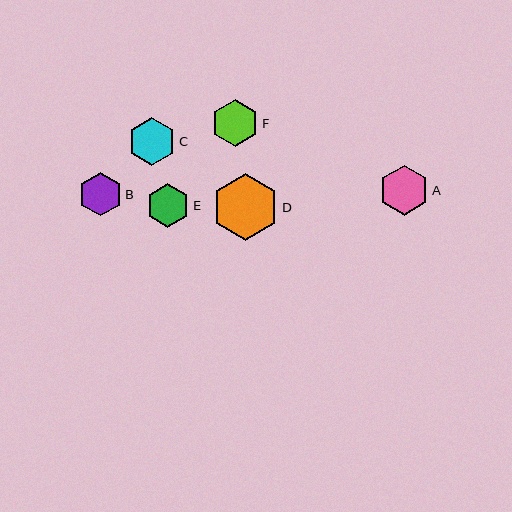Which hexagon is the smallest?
Hexagon E is the smallest with a size of approximately 43 pixels.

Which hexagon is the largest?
Hexagon D is the largest with a size of approximately 67 pixels.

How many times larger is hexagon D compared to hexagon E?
Hexagon D is approximately 1.5 times the size of hexagon E.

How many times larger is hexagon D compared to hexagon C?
Hexagon D is approximately 1.4 times the size of hexagon C.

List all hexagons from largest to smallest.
From largest to smallest: D, A, C, F, B, E.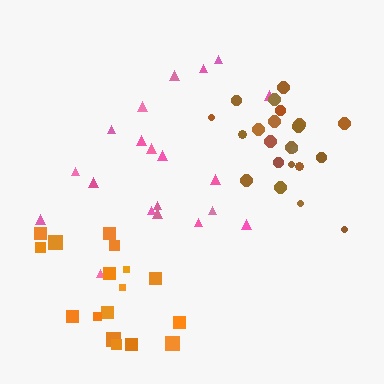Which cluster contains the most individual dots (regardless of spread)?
Brown (22).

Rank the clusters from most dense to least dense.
brown, orange, pink.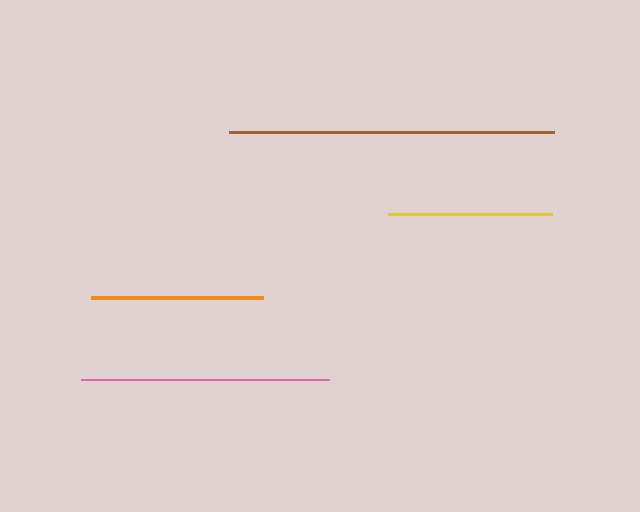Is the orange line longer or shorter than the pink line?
The pink line is longer than the orange line.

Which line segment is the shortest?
The yellow line is the shortest at approximately 163 pixels.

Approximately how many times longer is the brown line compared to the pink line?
The brown line is approximately 1.3 times the length of the pink line.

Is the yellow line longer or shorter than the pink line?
The pink line is longer than the yellow line.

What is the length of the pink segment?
The pink segment is approximately 248 pixels long.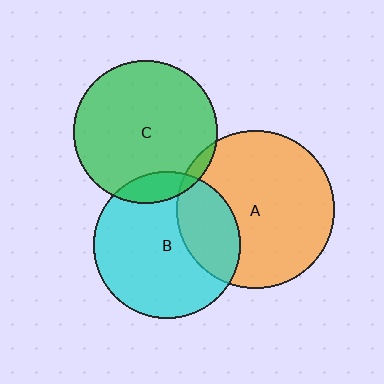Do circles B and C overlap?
Yes.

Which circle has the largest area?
Circle A (orange).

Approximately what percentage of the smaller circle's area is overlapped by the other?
Approximately 10%.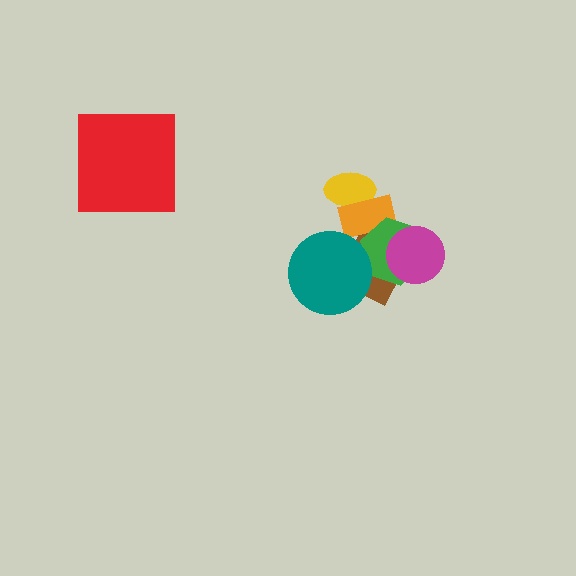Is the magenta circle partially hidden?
No, no other shape covers it.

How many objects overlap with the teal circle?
2 objects overlap with the teal circle.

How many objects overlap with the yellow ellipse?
1 object overlaps with the yellow ellipse.